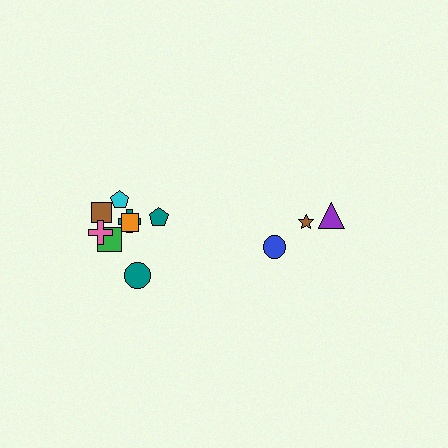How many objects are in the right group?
There are 3 objects.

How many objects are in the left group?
There are 8 objects.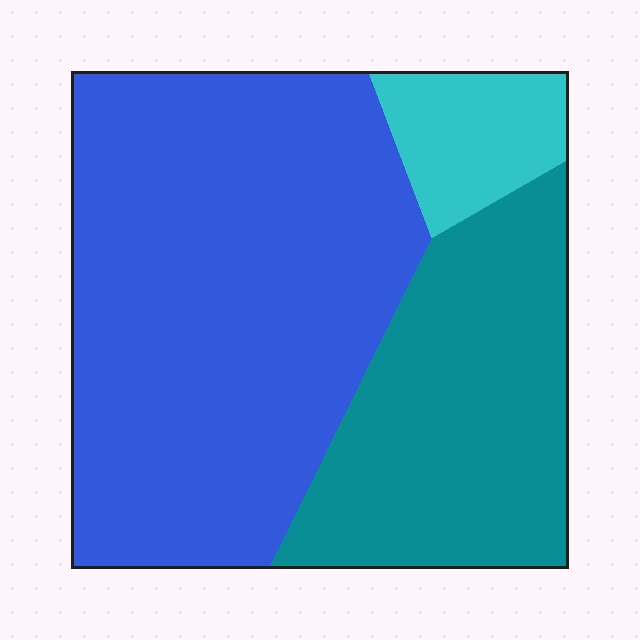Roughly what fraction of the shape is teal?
Teal covers around 30% of the shape.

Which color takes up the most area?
Blue, at roughly 60%.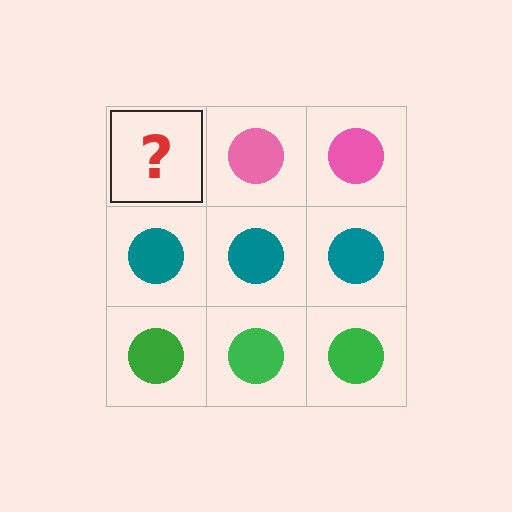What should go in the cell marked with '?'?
The missing cell should contain a pink circle.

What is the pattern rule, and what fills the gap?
The rule is that each row has a consistent color. The gap should be filled with a pink circle.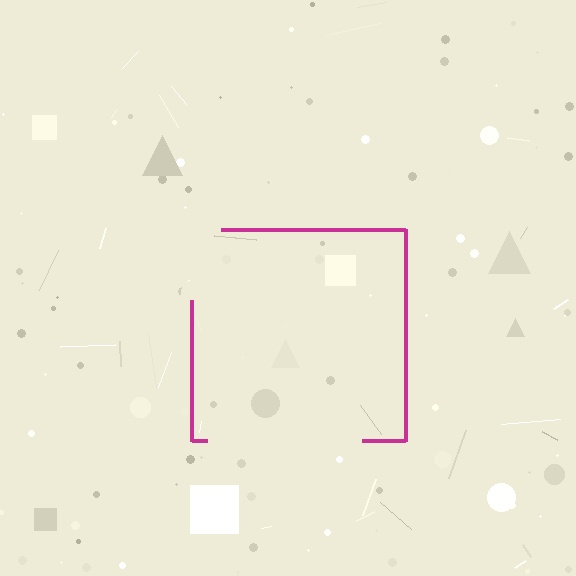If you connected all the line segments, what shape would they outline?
They would outline a square.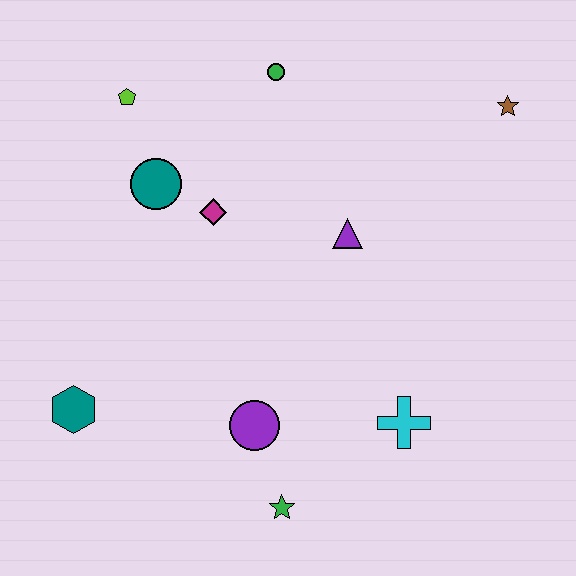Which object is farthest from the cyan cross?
The lime pentagon is farthest from the cyan cross.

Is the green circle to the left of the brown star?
Yes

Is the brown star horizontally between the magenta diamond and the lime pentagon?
No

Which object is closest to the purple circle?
The green star is closest to the purple circle.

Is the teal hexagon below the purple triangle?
Yes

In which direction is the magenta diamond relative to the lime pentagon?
The magenta diamond is below the lime pentagon.